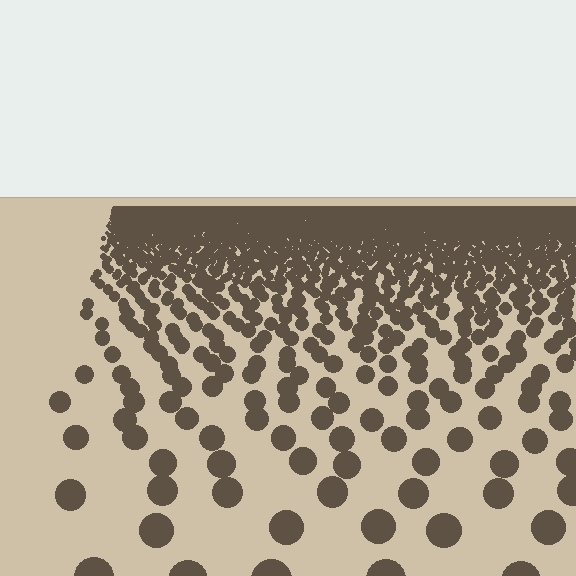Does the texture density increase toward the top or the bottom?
Density increases toward the top.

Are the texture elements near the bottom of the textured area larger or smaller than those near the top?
Larger. Near the bottom, elements are closer to the viewer and appear at a bigger on-screen size.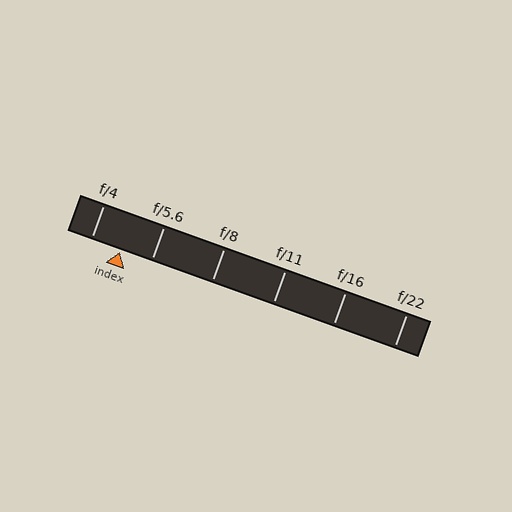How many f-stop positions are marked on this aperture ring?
There are 6 f-stop positions marked.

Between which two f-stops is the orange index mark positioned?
The index mark is between f/4 and f/5.6.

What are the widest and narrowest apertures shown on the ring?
The widest aperture shown is f/4 and the narrowest is f/22.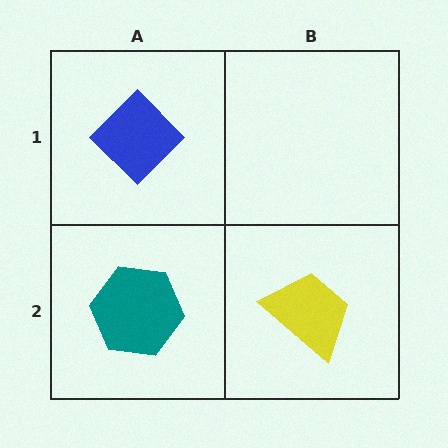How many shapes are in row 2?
2 shapes.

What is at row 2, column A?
A teal hexagon.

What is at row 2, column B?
A yellow trapezoid.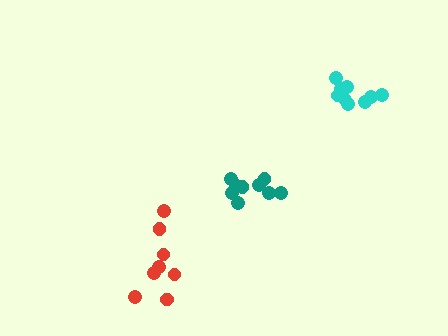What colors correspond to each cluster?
The clusters are colored: cyan, red, teal.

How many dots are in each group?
Group 1: 10 dots, Group 2: 8 dots, Group 3: 9 dots (27 total).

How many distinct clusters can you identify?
There are 3 distinct clusters.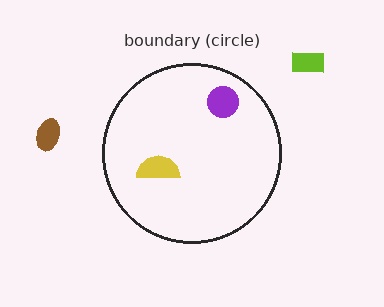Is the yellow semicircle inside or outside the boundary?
Inside.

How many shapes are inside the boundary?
2 inside, 2 outside.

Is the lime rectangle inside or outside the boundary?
Outside.